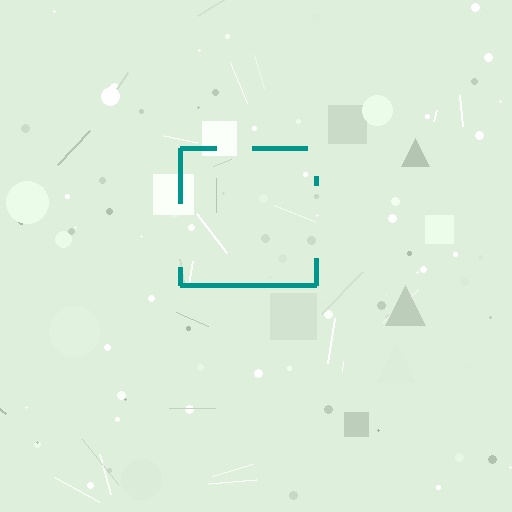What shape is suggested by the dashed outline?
The dashed outline suggests a square.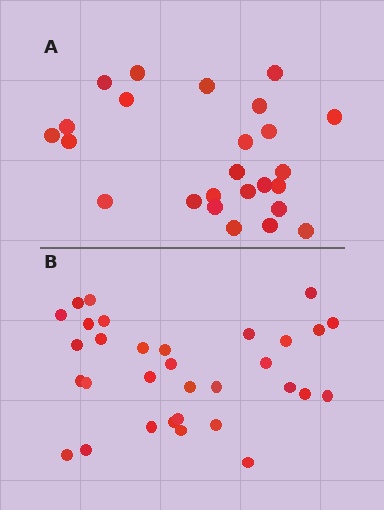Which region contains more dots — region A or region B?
Region B (the bottom region) has more dots.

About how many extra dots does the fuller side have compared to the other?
Region B has roughly 8 or so more dots than region A.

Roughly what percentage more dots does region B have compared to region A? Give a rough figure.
About 30% more.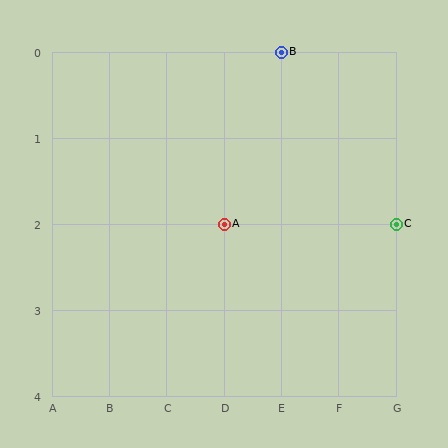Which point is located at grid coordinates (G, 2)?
Point C is at (G, 2).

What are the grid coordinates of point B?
Point B is at grid coordinates (E, 0).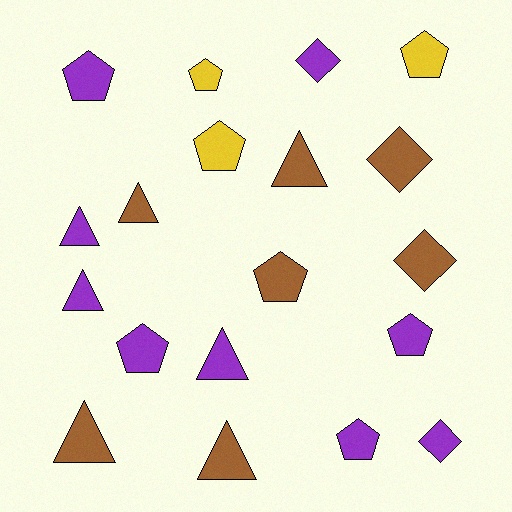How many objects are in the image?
There are 19 objects.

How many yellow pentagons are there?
There are 3 yellow pentagons.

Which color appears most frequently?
Purple, with 9 objects.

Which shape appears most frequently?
Pentagon, with 8 objects.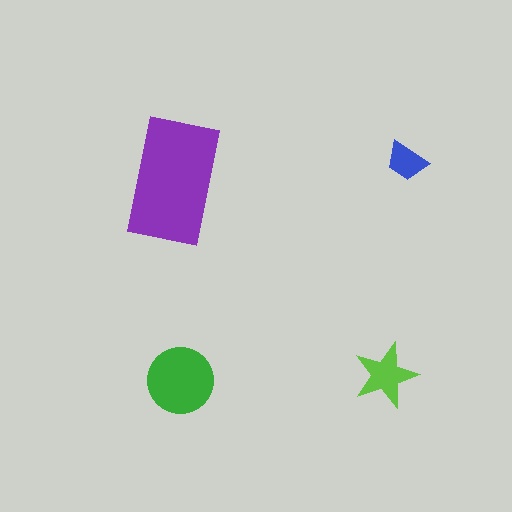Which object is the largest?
The purple rectangle.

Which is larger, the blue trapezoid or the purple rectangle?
The purple rectangle.